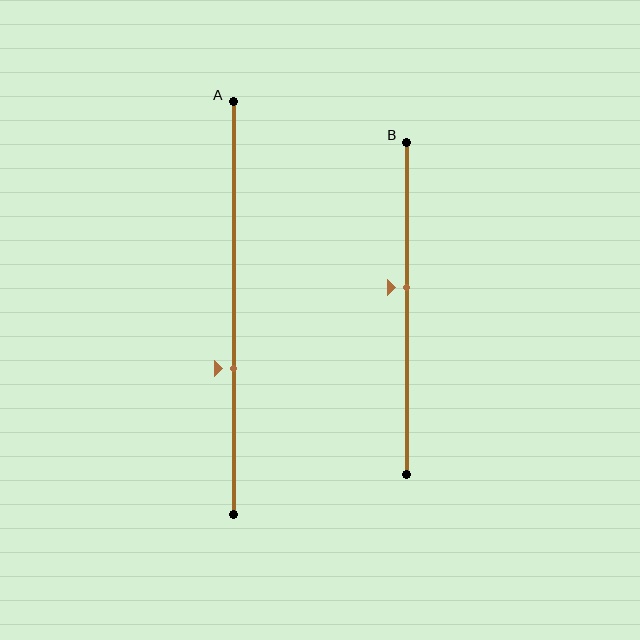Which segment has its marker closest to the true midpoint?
Segment B has its marker closest to the true midpoint.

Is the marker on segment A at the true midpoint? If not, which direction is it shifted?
No, the marker on segment A is shifted downward by about 15% of the segment length.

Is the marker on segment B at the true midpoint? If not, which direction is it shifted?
No, the marker on segment B is shifted upward by about 6% of the segment length.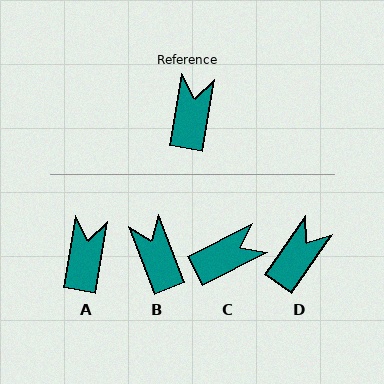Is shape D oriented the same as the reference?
No, it is off by about 26 degrees.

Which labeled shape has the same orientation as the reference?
A.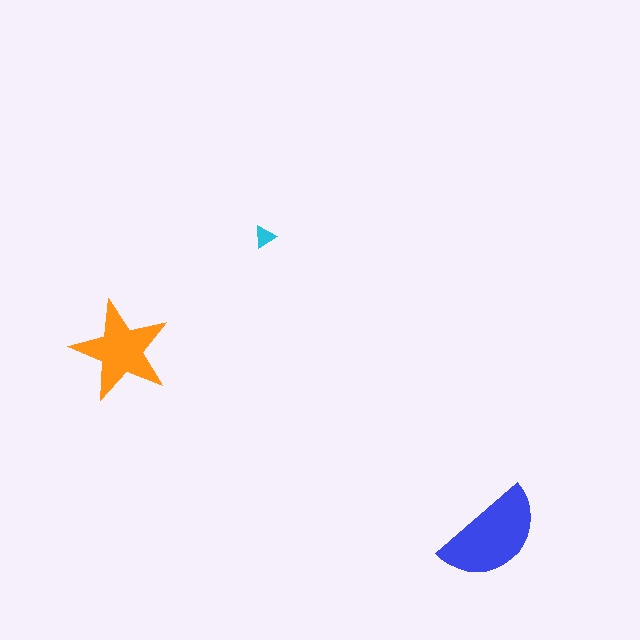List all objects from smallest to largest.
The cyan triangle, the orange star, the blue semicircle.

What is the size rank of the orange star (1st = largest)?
2nd.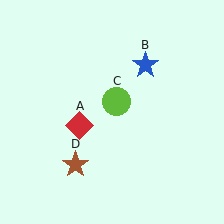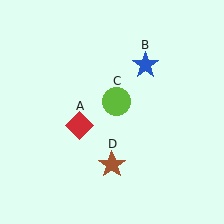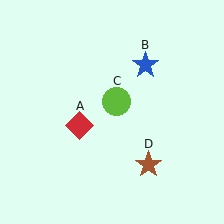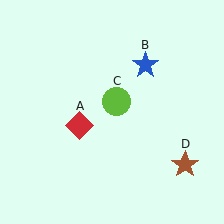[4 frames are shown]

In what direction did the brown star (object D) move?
The brown star (object D) moved right.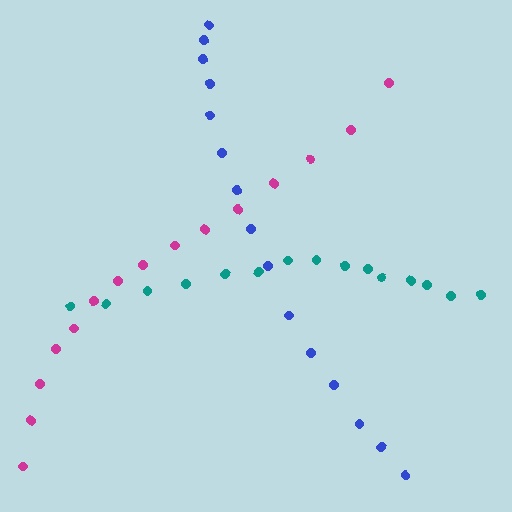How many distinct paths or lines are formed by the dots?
There are 3 distinct paths.